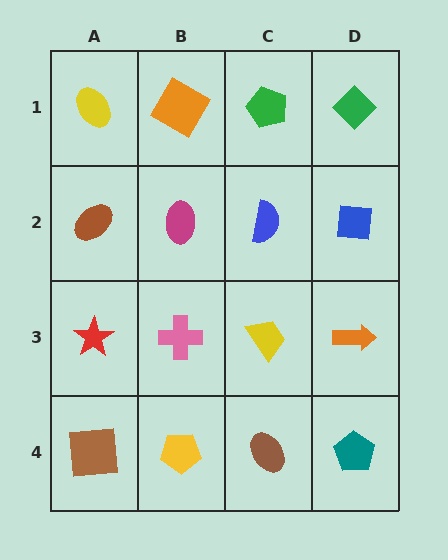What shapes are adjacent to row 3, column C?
A blue semicircle (row 2, column C), a brown ellipse (row 4, column C), a pink cross (row 3, column B), an orange arrow (row 3, column D).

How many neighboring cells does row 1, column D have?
2.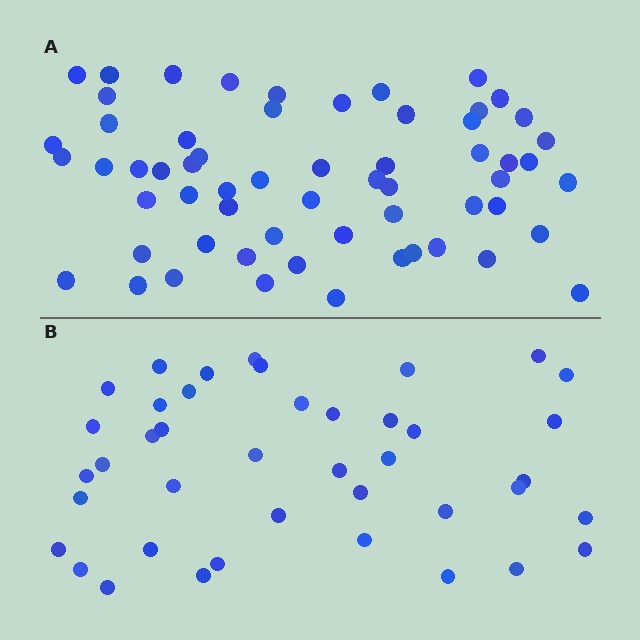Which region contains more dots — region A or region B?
Region A (the top region) has more dots.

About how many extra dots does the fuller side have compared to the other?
Region A has approximately 20 more dots than region B.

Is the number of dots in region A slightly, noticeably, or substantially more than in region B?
Region A has substantially more. The ratio is roughly 1.5 to 1.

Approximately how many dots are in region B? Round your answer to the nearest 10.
About 40 dots. (The exact count is 41, which rounds to 40.)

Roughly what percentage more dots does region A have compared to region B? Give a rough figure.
About 45% more.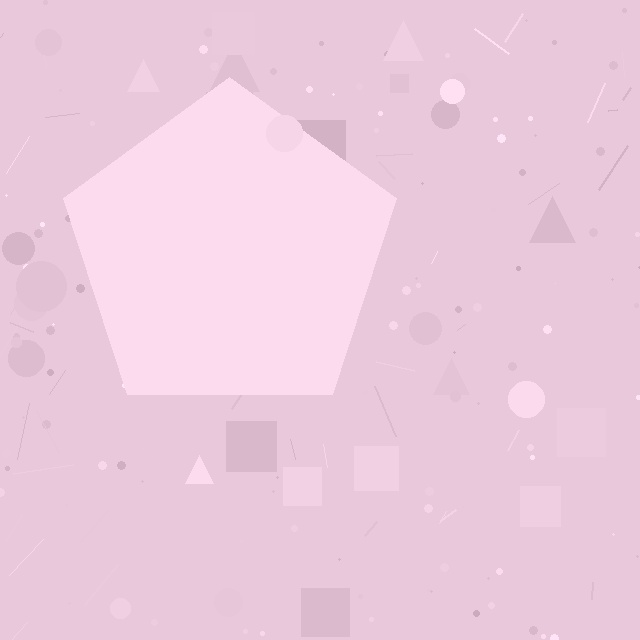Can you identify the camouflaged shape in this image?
The camouflaged shape is a pentagon.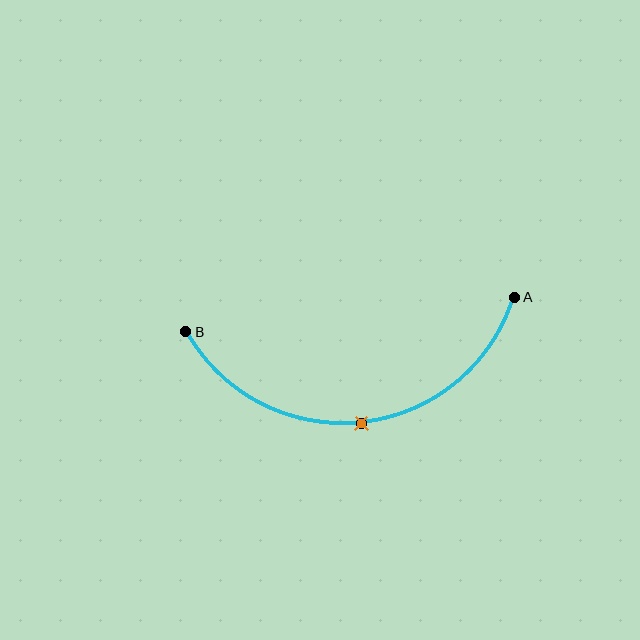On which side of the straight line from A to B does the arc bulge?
The arc bulges below the straight line connecting A and B.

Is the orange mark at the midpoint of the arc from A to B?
Yes. The orange mark lies on the arc at equal arc-length from both A and B — it is the arc midpoint.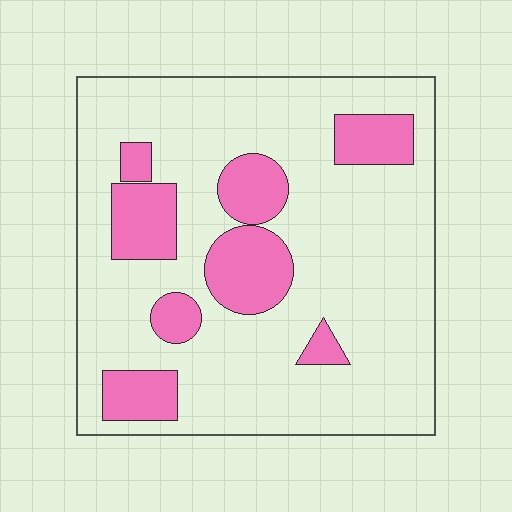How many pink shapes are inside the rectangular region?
8.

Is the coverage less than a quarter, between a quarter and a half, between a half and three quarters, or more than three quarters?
Less than a quarter.